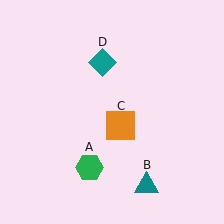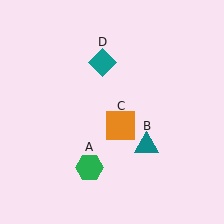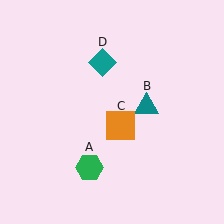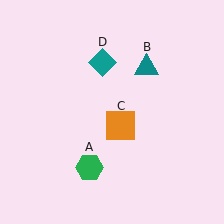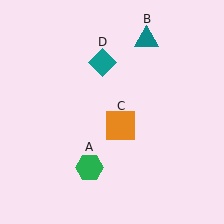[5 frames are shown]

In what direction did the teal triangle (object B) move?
The teal triangle (object B) moved up.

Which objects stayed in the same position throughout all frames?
Green hexagon (object A) and orange square (object C) and teal diamond (object D) remained stationary.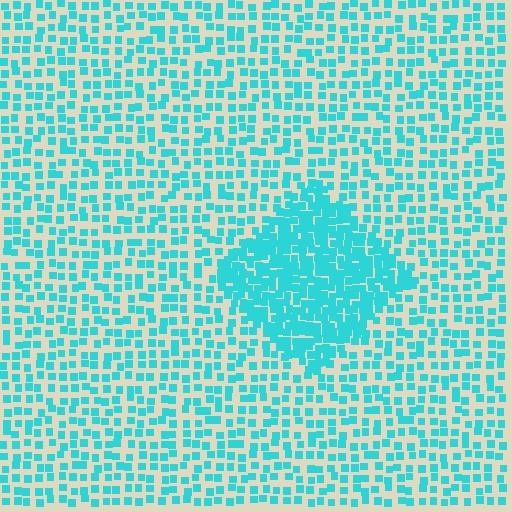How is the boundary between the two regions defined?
The boundary is defined by a change in element density (approximately 2.3x ratio). All elements are the same color, size, and shape.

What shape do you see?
I see a diamond.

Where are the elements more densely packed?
The elements are more densely packed inside the diamond boundary.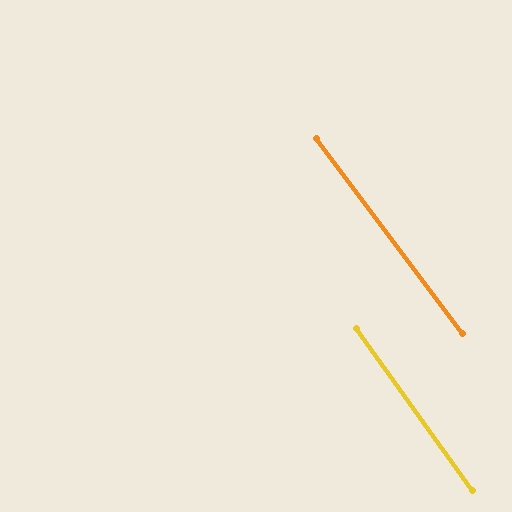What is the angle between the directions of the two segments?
Approximately 1 degree.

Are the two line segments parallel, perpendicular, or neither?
Parallel — their directions differ by only 1.1°.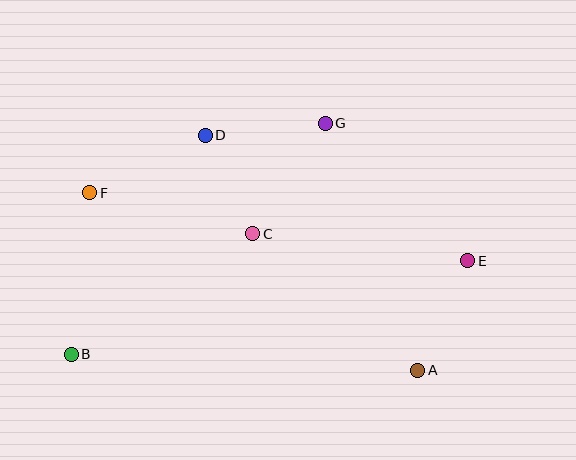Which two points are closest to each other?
Points C and D are closest to each other.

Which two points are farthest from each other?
Points B and E are farthest from each other.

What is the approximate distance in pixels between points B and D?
The distance between B and D is approximately 257 pixels.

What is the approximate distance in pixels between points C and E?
The distance between C and E is approximately 217 pixels.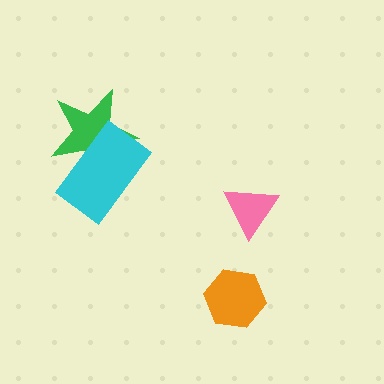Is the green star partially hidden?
Yes, it is partially covered by another shape.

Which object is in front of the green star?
The cyan rectangle is in front of the green star.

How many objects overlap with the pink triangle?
0 objects overlap with the pink triangle.